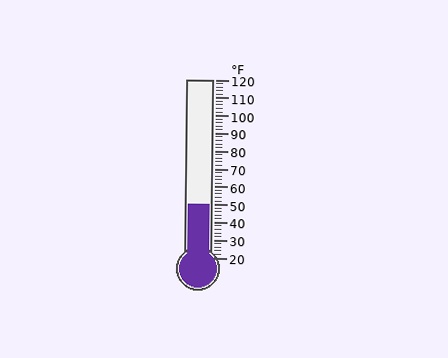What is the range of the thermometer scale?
The thermometer scale ranges from 20°F to 120°F.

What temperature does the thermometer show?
The thermometer shows approximately 50°F.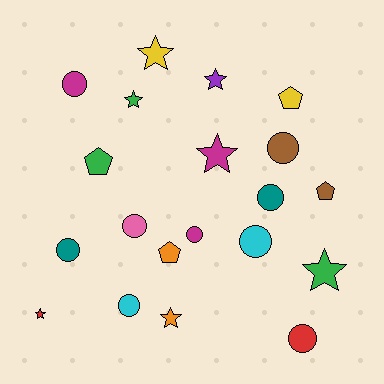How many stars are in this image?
There are 7 stars.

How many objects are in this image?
There are 20 objects.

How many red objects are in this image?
There are 2 red objects.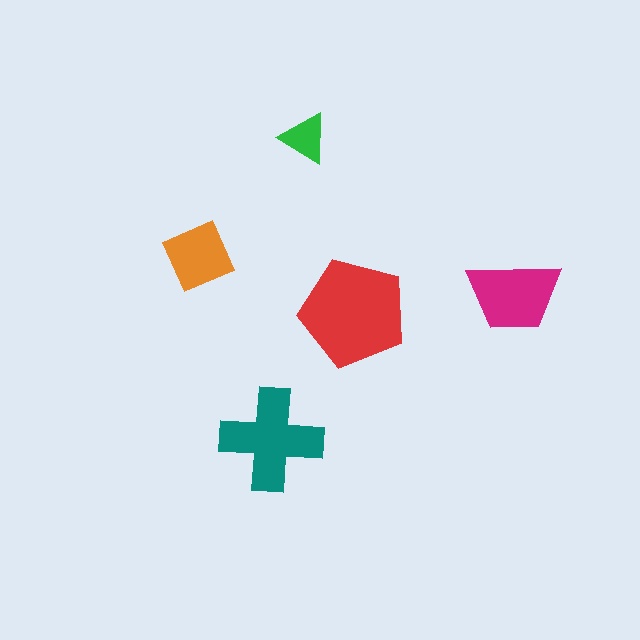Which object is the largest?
The red pentagon.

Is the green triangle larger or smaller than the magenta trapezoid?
Smaller.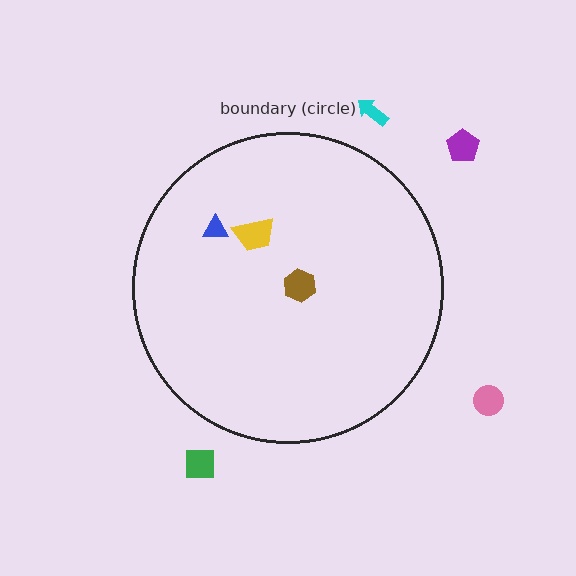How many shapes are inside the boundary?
3 inside, 4 outside.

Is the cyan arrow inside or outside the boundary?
Outside.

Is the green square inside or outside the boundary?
Outside.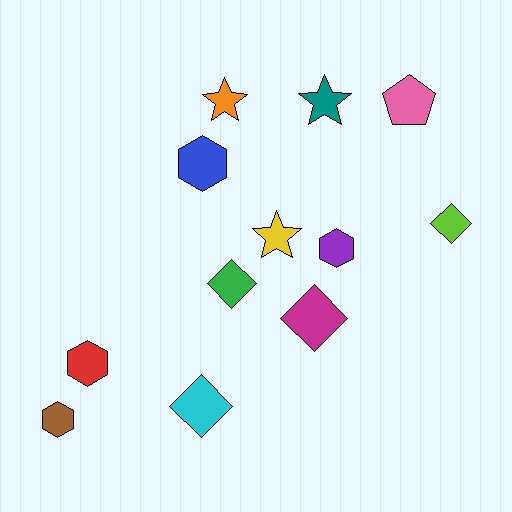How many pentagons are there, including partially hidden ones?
There is 1 pentagon.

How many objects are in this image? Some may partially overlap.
There are 12 objects.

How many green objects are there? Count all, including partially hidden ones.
There is 1 green object.